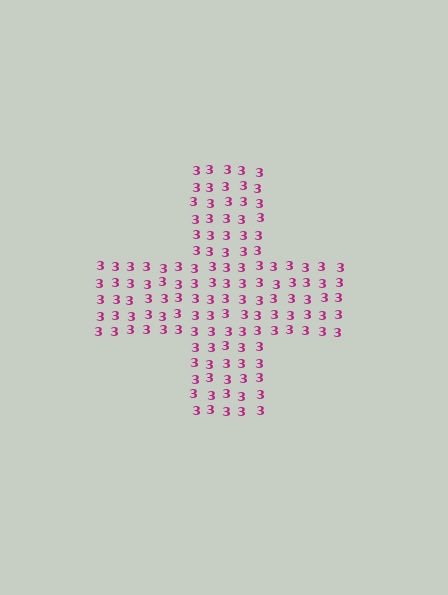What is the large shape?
The large shape is a cross.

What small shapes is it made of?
It is made of small digit 3's.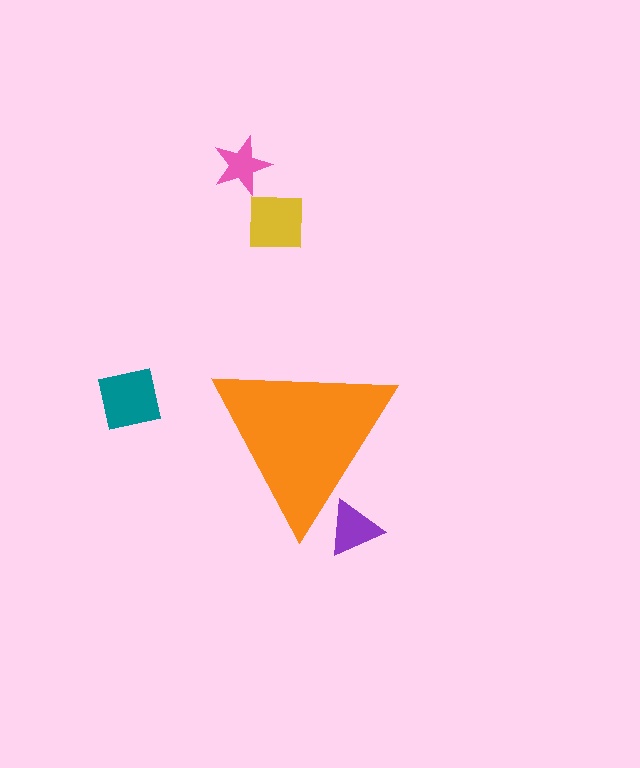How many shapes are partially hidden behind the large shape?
1 shape is partially hidden.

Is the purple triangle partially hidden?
Yes, the purple triangle is partially hidden behind the orange triangle.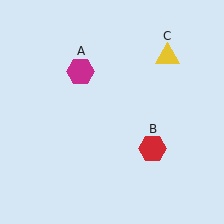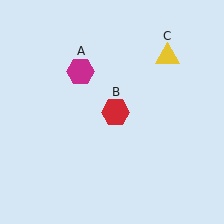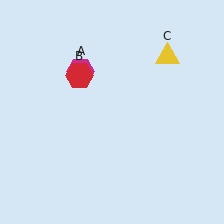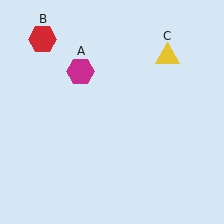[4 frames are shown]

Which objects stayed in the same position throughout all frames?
Magenta hexagon (object A) and yellow triangle (object C) remained stationary.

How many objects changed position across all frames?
1 object changed position: red hexagon (object B).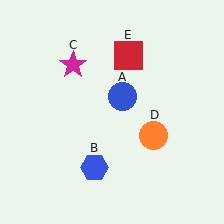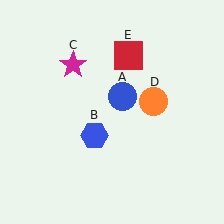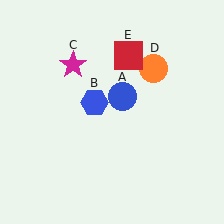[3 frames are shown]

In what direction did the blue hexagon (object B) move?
The blue hexagon (object B) moved up.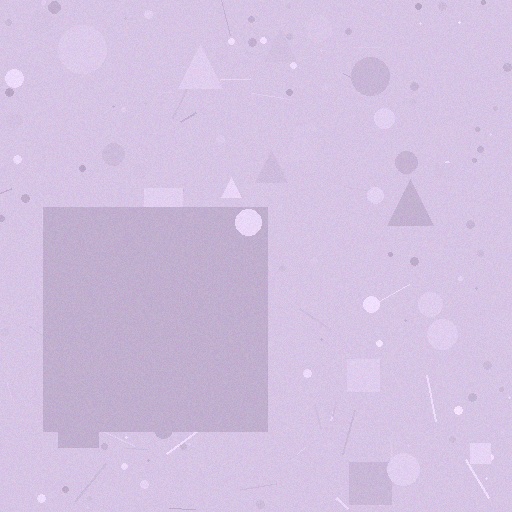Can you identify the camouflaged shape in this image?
The camouflaged shape is a square.